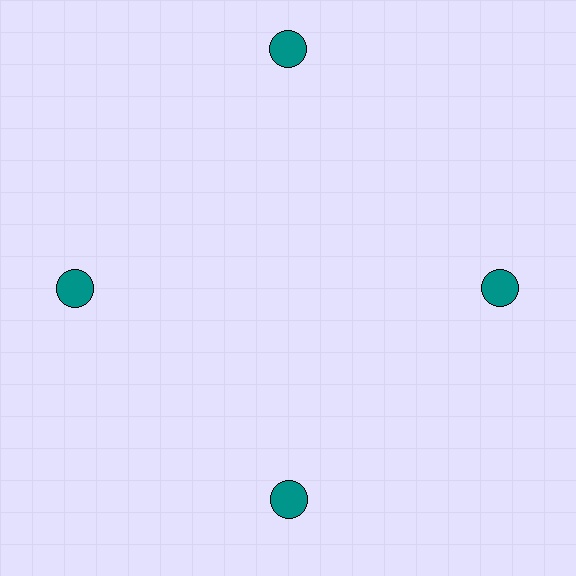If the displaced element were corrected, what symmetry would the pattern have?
It would have 4-fold rotational symmetry — the pattern would map onto itself every 90 degrees.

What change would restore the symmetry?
The symmetry would be restored by moving it inward, back onto the ring so that all 4 circles sit at equal angles and equal distance from the center.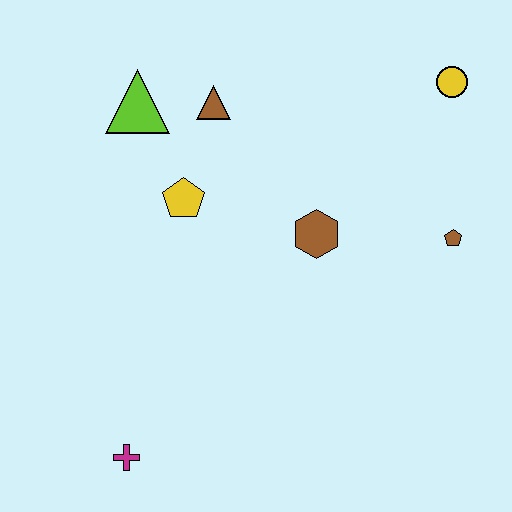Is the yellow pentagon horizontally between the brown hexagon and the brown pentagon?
No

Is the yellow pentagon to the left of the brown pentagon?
Yes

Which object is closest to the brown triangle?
The lime triangle is closest to the brown triangle.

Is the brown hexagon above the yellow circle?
No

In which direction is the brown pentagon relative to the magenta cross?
The brown pentagon is to the right of the magenta cross.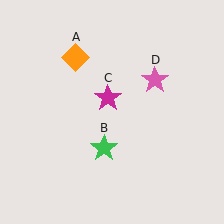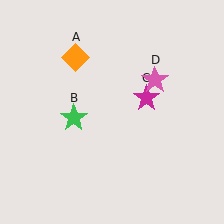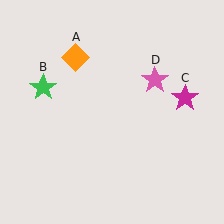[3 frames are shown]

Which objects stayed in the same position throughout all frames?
Orange diamond (object A) and pink star (object D) remained stationary.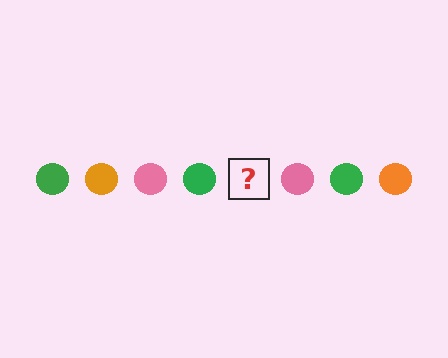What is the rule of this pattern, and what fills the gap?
The rule is that the pattern cycles through green, orange, pink circles. The gap should be filled with an orange circle.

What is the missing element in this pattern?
The missing element is an orange circle.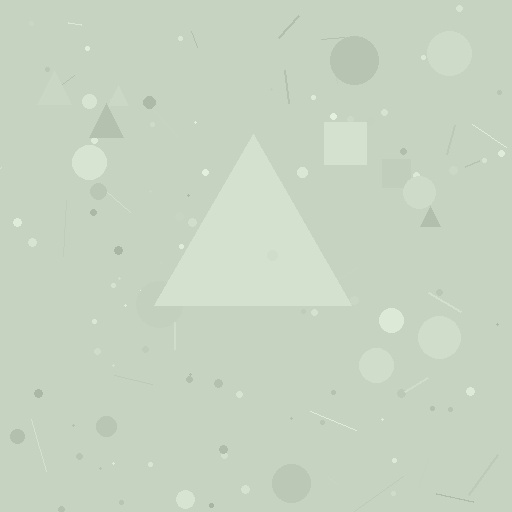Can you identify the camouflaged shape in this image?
The camouflaged shape is a triangle.